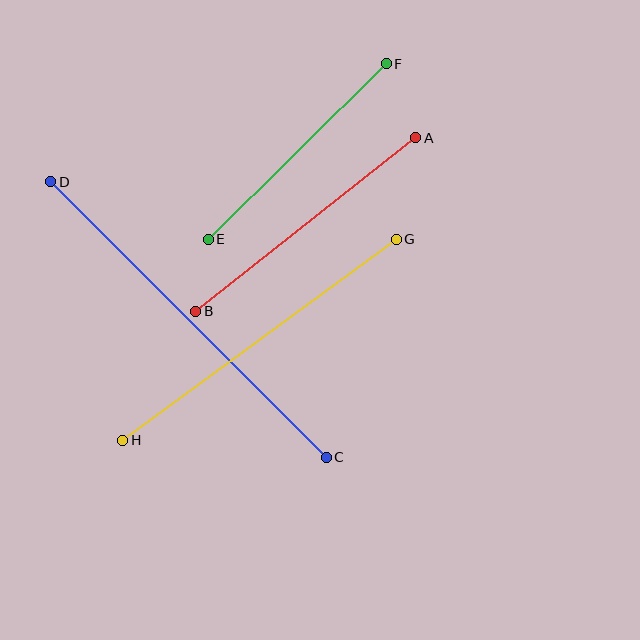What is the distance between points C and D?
The distance is approximately 390 pixels.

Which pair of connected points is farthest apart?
Points C and D are farthest apart.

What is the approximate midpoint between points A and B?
The midpoint is at approximately (306, 224) pixels.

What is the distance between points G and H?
The distance is approximately 339 pixels.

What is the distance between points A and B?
The distance is approximately 280 pixels.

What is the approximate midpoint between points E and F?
The midpoint is at approximately (297, 151) pixels.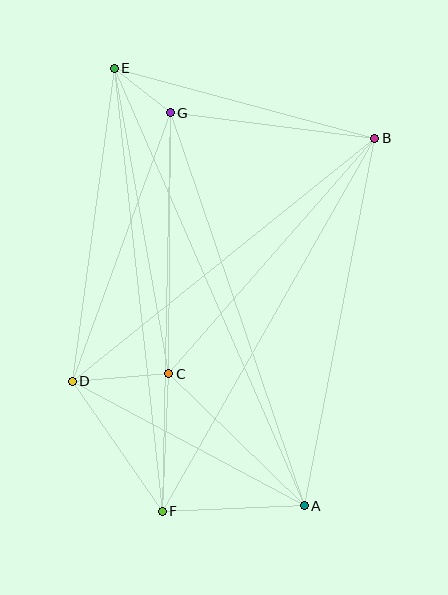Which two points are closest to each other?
Points E and G are closest to each other.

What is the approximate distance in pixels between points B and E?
The distance between B and E is approximately 270 pixels.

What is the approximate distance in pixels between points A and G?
The distance between A and G is approximately 415 pixels.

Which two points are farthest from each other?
Points A and E are farthest from each other.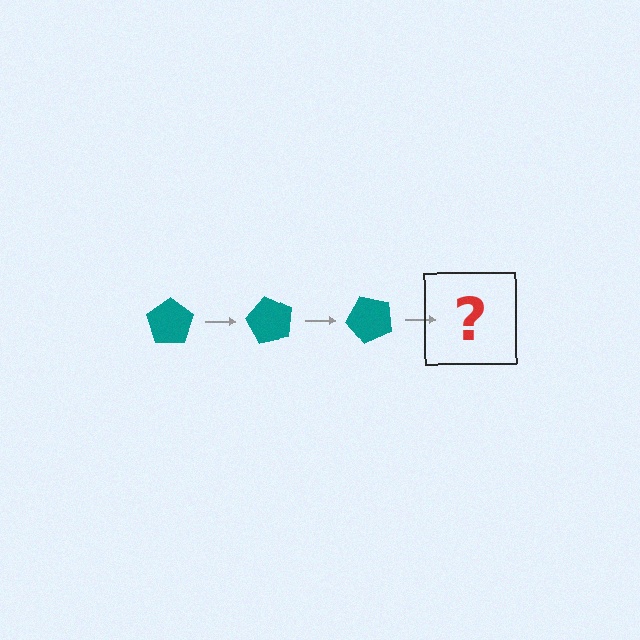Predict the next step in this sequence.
The next step is a teal pentagon rotated 180 degrees.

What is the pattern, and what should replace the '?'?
The pattern is that the pentagon rotates 60 degrees each step. The '?' should be a teal pentagon rotated 180 degrees.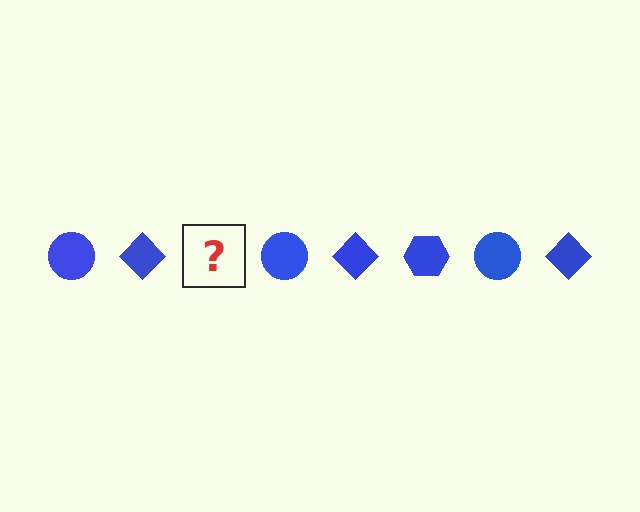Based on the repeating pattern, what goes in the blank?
The blank should be a blue hexagon.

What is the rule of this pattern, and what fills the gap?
The rule is that the pattern cycles through circle, diamond, hexagon shapes in blue. The gap should be filled with a blue hexagon.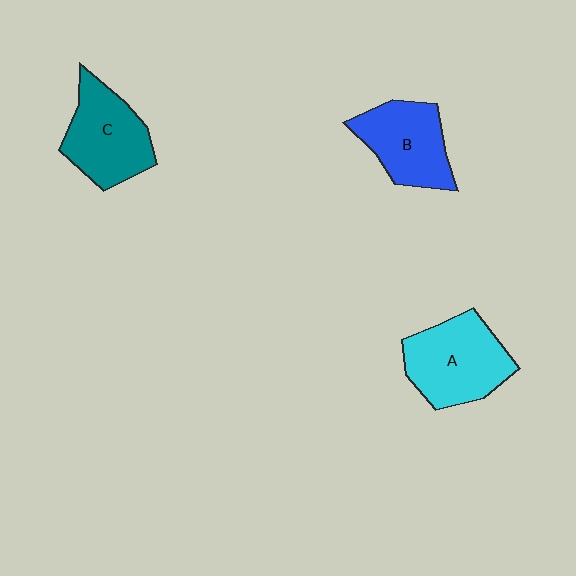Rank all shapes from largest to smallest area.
From largest to smallest: A (cyan), C (teal), B (blue).